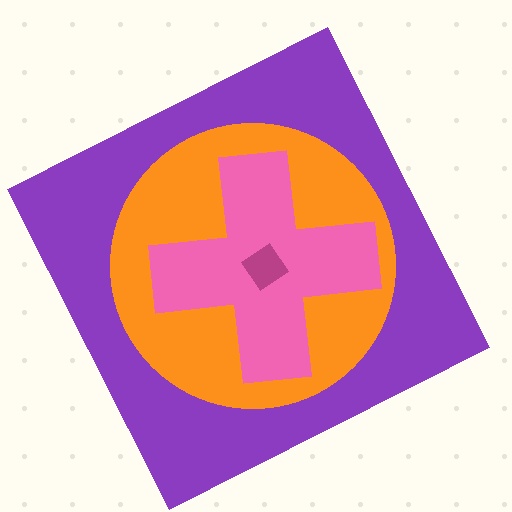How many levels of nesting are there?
4.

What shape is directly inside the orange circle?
The pink cross.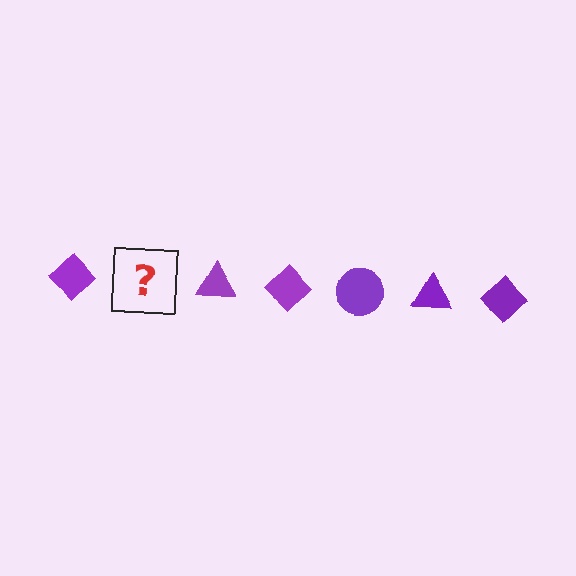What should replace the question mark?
The question mark should be replaced with a purple circle.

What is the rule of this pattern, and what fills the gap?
The rule is that the pattern cycles through diamond, circle, triangle shapes in purple. The gap should be filled with a purple circle.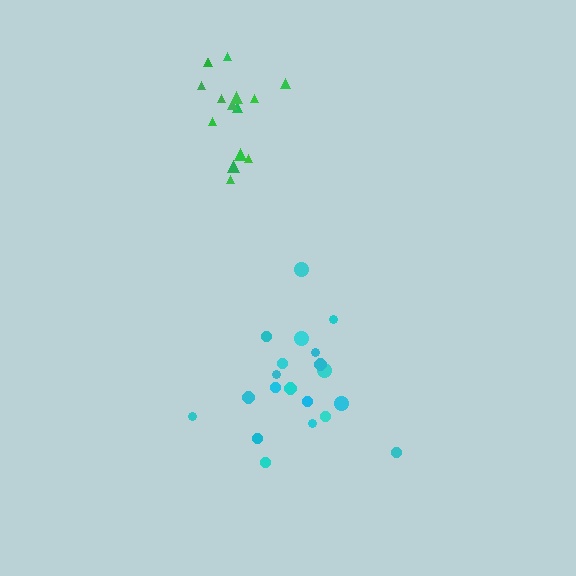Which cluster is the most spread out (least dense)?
Cyan.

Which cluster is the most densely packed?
Green.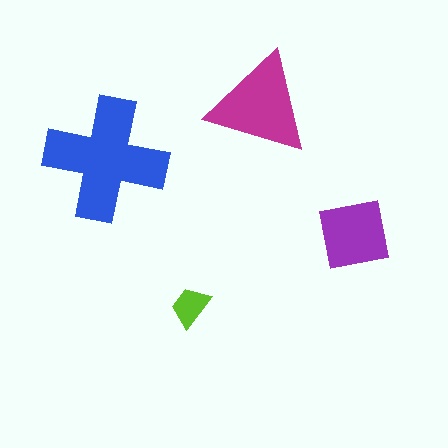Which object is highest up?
The magenta triangle is topmost.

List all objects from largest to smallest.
The blue cross, the magenta triangle, the purple square, the lime trapezoid.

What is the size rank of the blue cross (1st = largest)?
1st.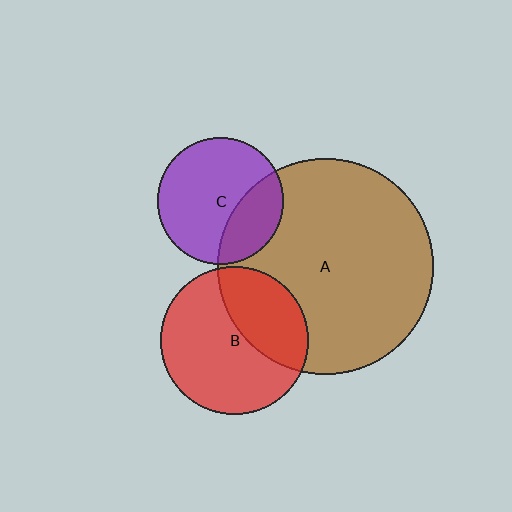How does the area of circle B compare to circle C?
Approximately 1.4 times.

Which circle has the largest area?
Circle A (brown).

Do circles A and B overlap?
Yes.